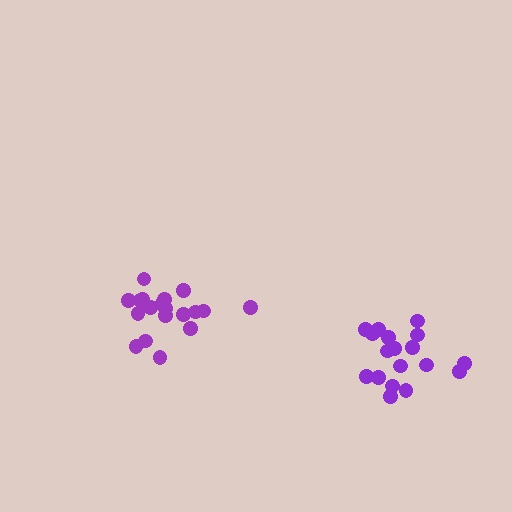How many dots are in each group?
Group 1: 19 dots, Group 2: 20 dots (39 total).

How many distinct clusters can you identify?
There are 2 distinct clusters.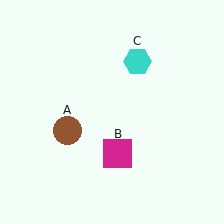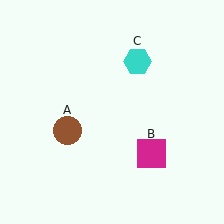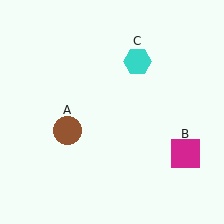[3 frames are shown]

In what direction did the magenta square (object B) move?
The magenta square (object B) moved right.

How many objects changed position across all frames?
1 object changed position: magenta square (object B).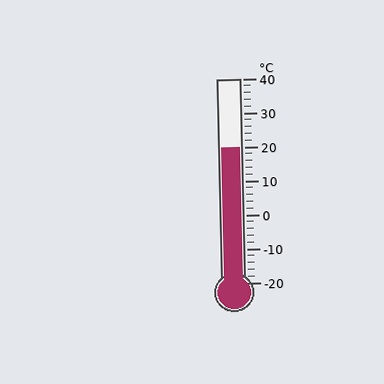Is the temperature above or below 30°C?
The temperature is below 30°C.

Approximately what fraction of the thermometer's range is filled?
The thermometer is filled to approximately 65% of its range.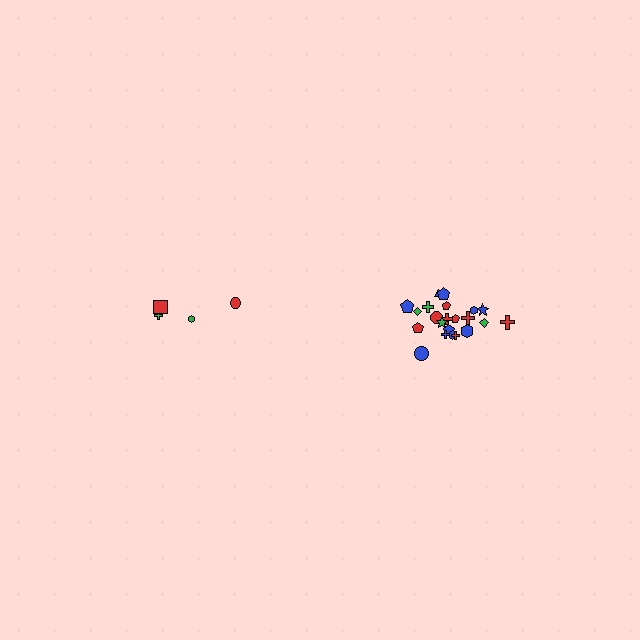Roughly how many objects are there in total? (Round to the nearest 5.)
Roughly 25 objects in total.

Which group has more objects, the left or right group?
The right group.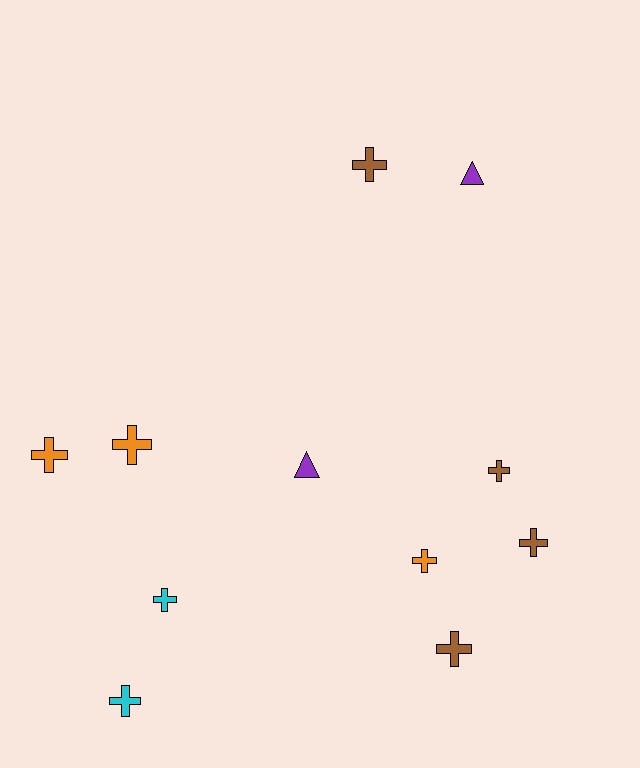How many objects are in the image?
There are 11 objects.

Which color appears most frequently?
Brown, with 4 objects.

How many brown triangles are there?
There are no brown triangles.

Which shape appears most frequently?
Cross, with 9 objects.